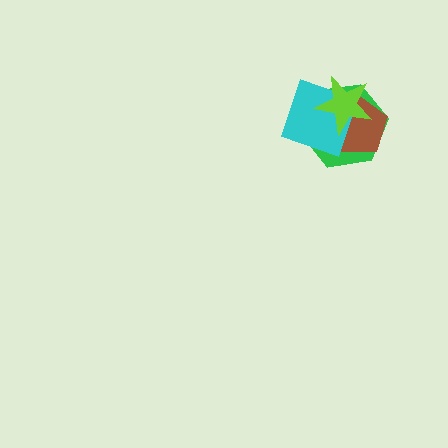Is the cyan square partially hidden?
Yes, it is partially covered by another shape.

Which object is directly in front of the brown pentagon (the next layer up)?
The cyan square is directly in front of the brown pentagon.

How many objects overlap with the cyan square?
3 objects overlap with the cyan square.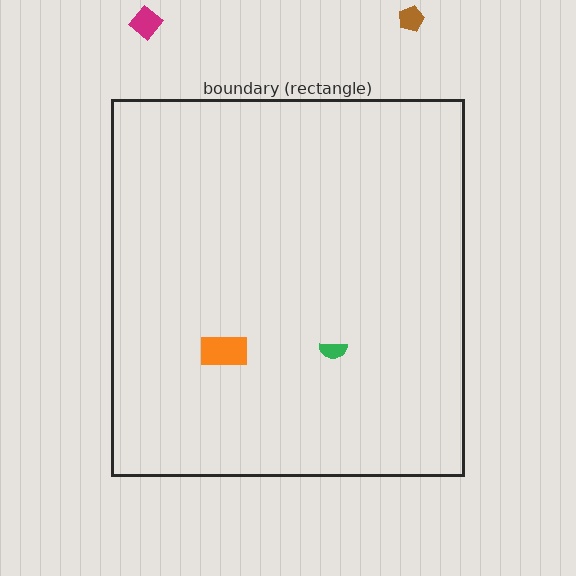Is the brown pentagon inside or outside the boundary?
Outside.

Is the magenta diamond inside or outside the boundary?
Outside.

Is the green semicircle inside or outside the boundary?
Inside.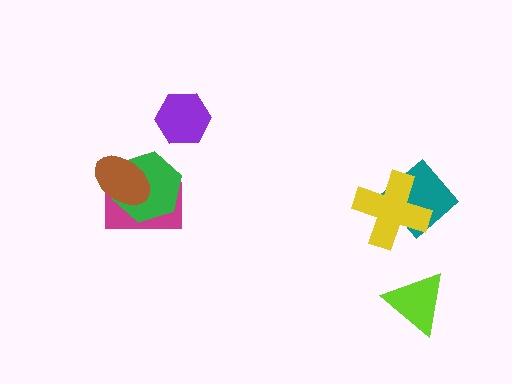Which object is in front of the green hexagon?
The brown ellipse is in front of the green hexagon.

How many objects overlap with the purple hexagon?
0 objects overlap with the purple hexagon.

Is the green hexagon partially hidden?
Yes, it is partially covered by another shape.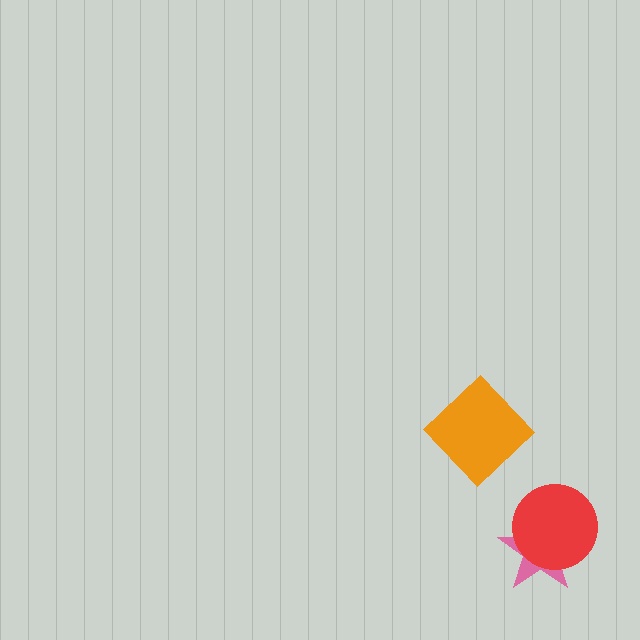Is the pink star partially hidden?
Yes, it is partially covered by another shape.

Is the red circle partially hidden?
No, no other shape covers it.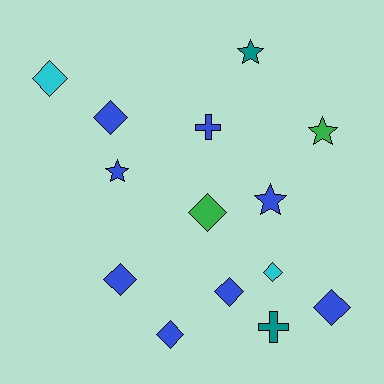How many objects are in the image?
There are 14 objects.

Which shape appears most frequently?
Diamond, with 8 objects.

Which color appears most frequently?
Blue, with 8 objects.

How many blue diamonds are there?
There are 5 blue diamonds.